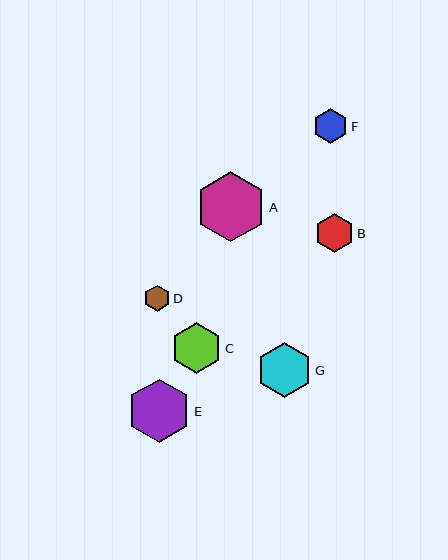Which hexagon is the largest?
Hexagon A is the largest with a size of approximately 70 pixels.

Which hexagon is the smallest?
Hexagon D is the smallest with a size of approximately 26 pixels.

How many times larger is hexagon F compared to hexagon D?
Hexagon F is approximately 1.3 times the size of hexagon D.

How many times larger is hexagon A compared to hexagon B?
Hexagon A is approximately 1.8 times the size of hexagon B.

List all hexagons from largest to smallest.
From largest to smallest: A, E, G, C, B, F, D.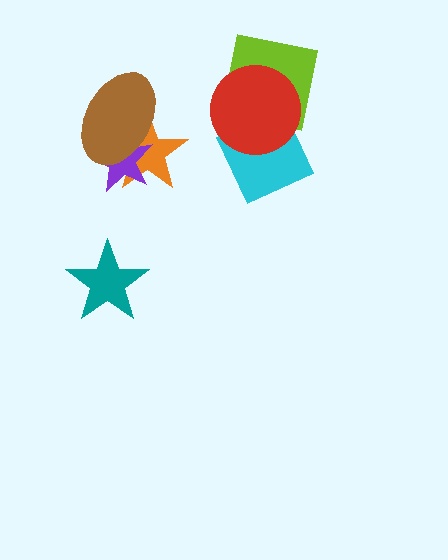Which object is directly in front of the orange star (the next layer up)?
The purple star is directly in front of the orange star.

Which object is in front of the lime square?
The red circle is in front of the lime square.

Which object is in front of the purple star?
The brown ellipse is in front of the purple star.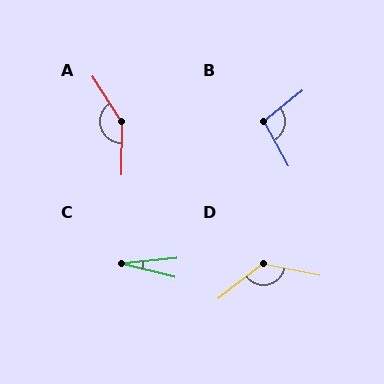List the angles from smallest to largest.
C (19°), B (100°), D (130°), A (147°).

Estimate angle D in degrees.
Approximately 130 degrees.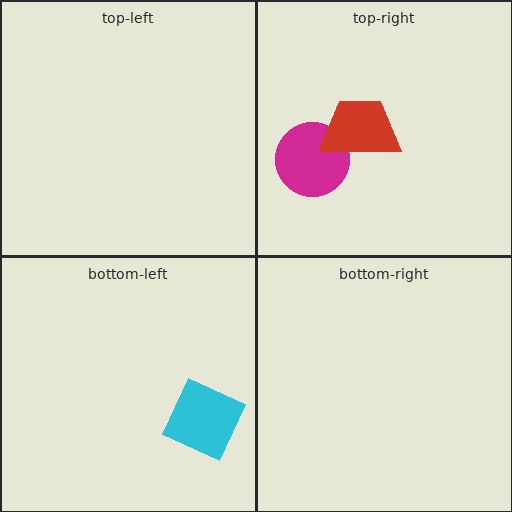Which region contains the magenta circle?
The top-right region.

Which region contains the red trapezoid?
The top-right region.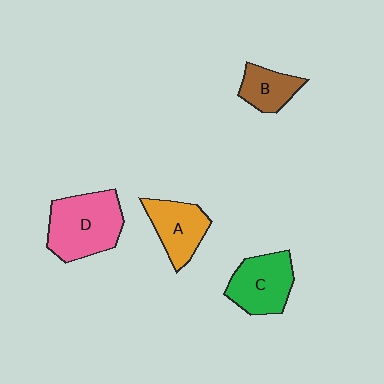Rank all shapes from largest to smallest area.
From largest to smallest: D (pink), C (green), A (orange), B (brown).